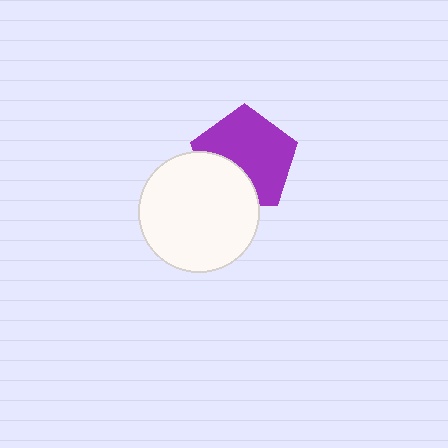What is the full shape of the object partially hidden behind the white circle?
The partially hidden object is a purple pentagon.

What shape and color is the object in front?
The object in front is a white circle.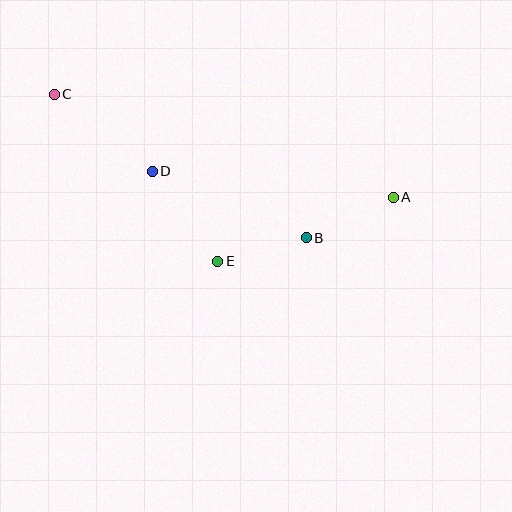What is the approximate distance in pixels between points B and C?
The distance between B and C is approximately 290 pixels.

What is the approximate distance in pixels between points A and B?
The distance between A and B is approximately 96 pixels.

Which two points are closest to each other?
Points B and E are closest to each other.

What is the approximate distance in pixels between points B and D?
The distance between B and D is approximately 168 pixels.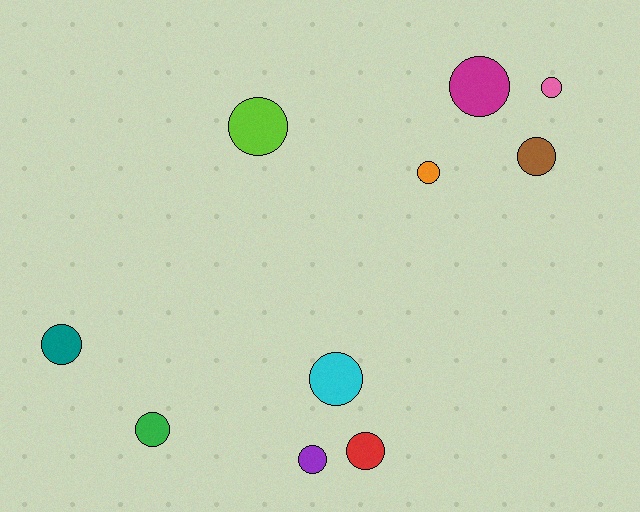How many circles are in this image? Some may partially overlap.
There are 10 circles.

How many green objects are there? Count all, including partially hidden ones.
There is 1 green object.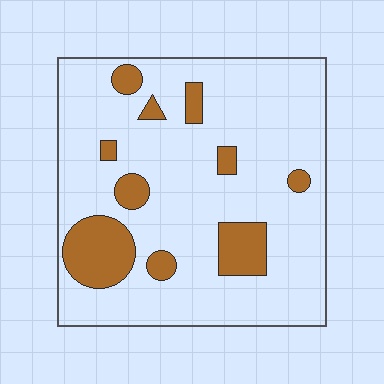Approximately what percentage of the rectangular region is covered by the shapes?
Approximately 15%.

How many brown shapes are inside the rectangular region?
10.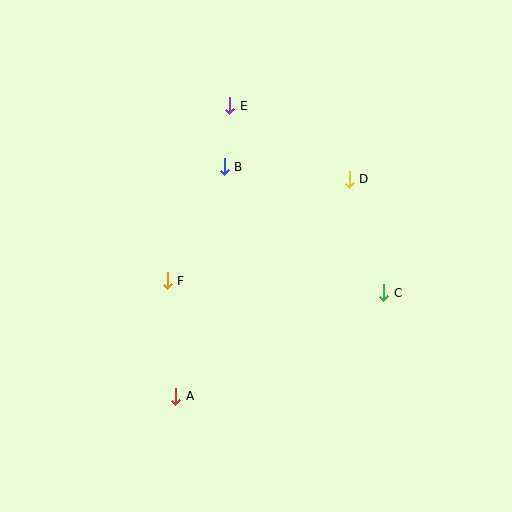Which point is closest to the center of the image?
Point F at (167, 281) is closest to the center.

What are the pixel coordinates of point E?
Point E is at (230, 106).